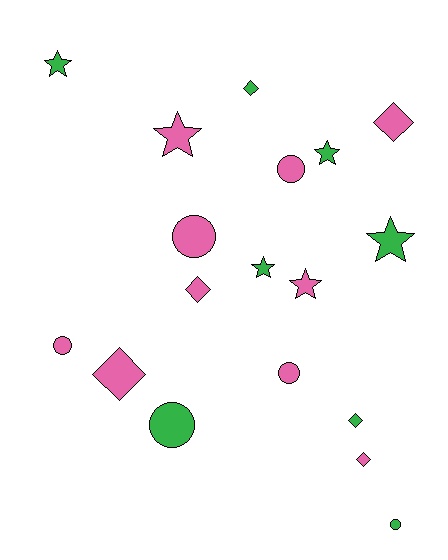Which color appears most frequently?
Pink, with 10 objects.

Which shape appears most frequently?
Star, with 6 objects.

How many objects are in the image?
There are 18 objects.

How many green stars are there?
There are 4 green stars.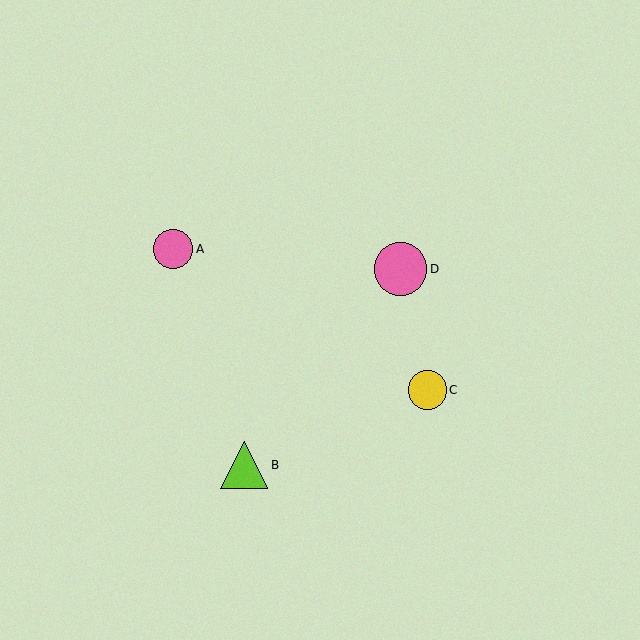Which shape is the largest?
The pink circle (labeled D) is the largest.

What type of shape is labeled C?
Shape C is a yellow circle.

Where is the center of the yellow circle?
The center of the yellow circle is at (427, 390).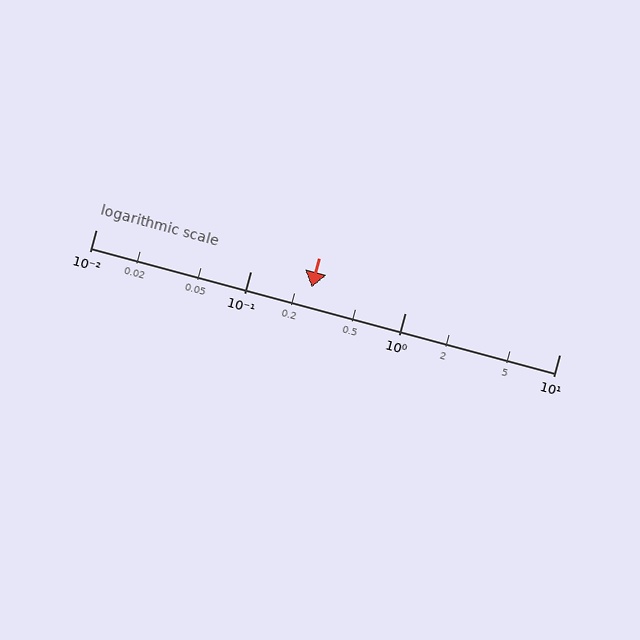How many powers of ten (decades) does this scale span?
The scale spans 3 decades, from 0.01 to 10.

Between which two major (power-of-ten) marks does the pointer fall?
The pointer is between 0.1 and 1.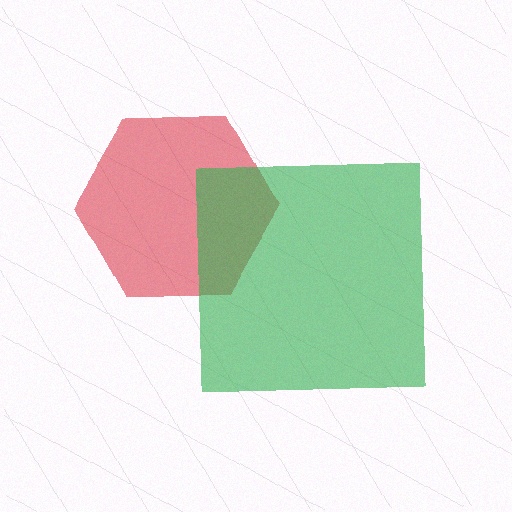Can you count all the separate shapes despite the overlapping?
Yes, there are 2 separate shapes.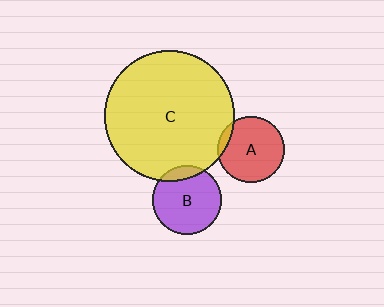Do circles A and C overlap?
Yes.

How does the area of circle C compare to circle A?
Approximately 3.9 times.